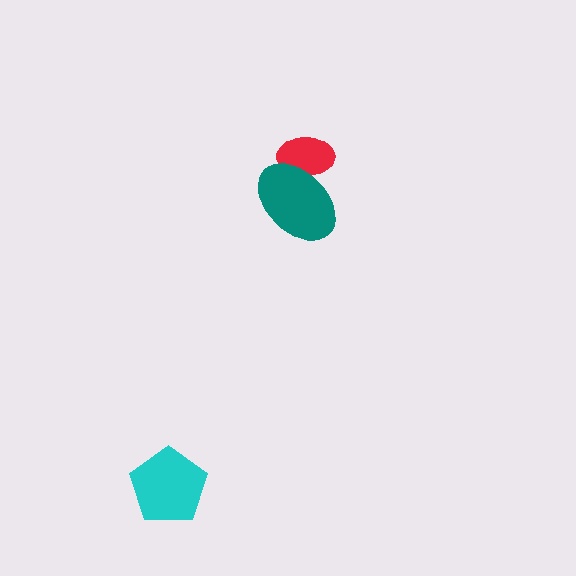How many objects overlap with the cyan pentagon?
0 objects overlap with the cyan pentagon.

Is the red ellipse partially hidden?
Yes, it is partially covered by another shape.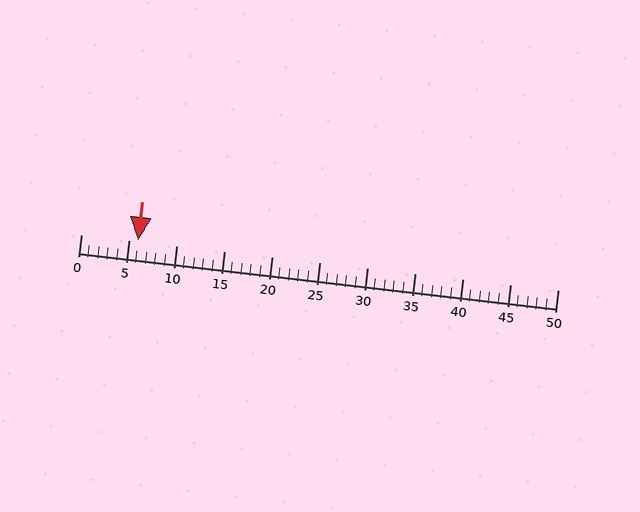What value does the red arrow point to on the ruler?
The red arrow points to approximately 6.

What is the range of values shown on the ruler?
The ruler shows values from 0 to 50.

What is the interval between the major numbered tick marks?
The major tick marks are spaced 5 units apart.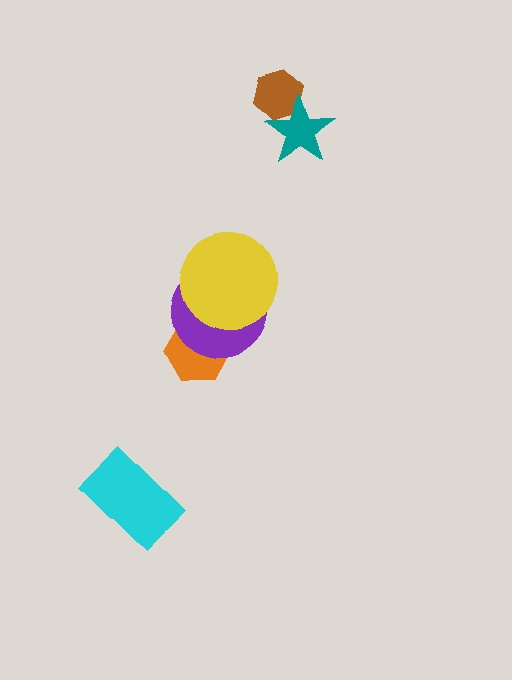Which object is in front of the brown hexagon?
The teal star is in front of the brown hexagon.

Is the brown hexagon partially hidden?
Yes, it is partially covered by another shape.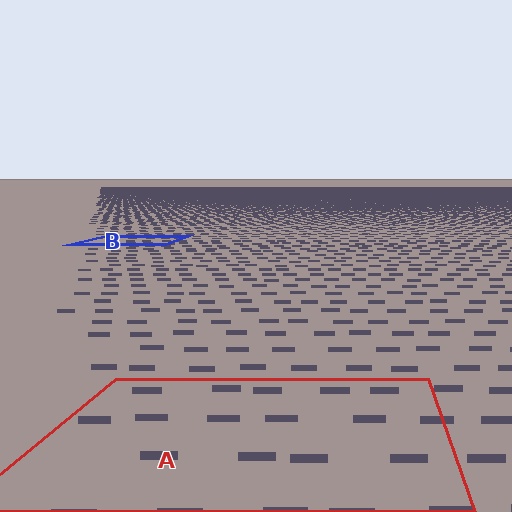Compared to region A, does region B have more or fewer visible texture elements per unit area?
Region B has more texture elements per unit area — they are packed more densely because it is farther away.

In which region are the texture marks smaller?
The texture marks are smaller in region B, because it is farther away.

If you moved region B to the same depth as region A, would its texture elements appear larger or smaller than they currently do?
They would appear larger. At a closer depth, the same texture elements are projected at a bigger on-screen size.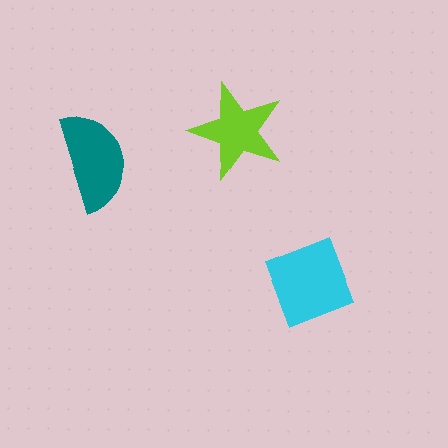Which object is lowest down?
The cyan diamond is bottommost.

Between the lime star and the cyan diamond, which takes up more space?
The cyan diamond.